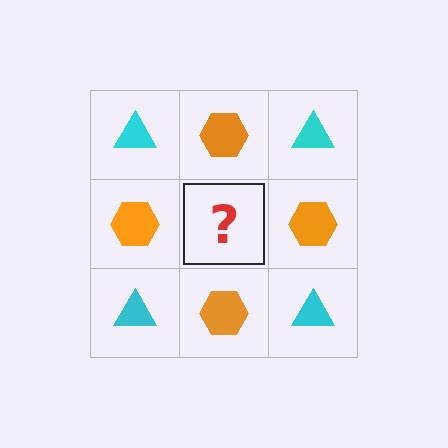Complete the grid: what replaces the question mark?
The question mark should be replaced with a cyan triangle.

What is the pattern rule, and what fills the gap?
The rule is that it alternates cyan triangle and orange hexagon in a checkerboard pattern. The gap should be filled with a cyan triangle.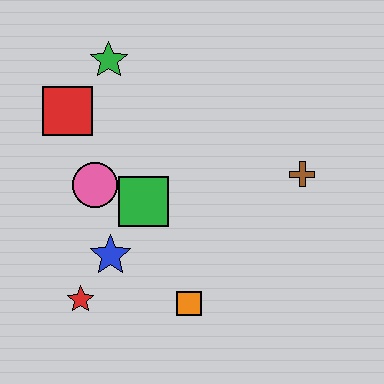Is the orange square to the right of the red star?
Yes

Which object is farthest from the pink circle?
The brown cross is farthest from the pink circle.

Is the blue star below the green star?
Yes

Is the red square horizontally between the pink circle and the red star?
No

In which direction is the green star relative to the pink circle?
The green star is above the pink circle.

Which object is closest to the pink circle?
The green square is closest to the pink circle.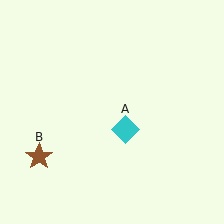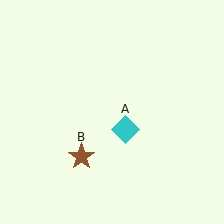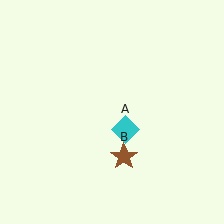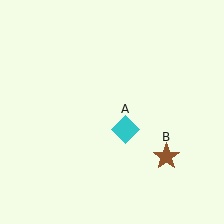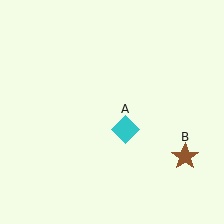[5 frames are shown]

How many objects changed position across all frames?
1 object changed position: brown star (object B).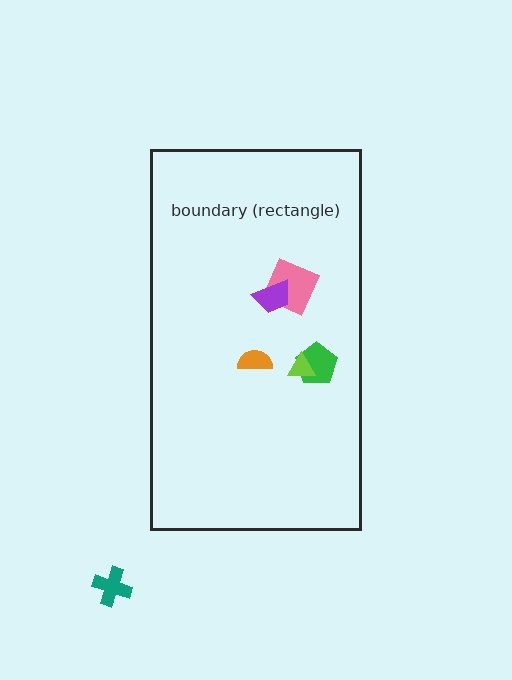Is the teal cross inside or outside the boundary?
Outside.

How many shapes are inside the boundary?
5 inside, 1 outside.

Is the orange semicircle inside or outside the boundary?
Inside.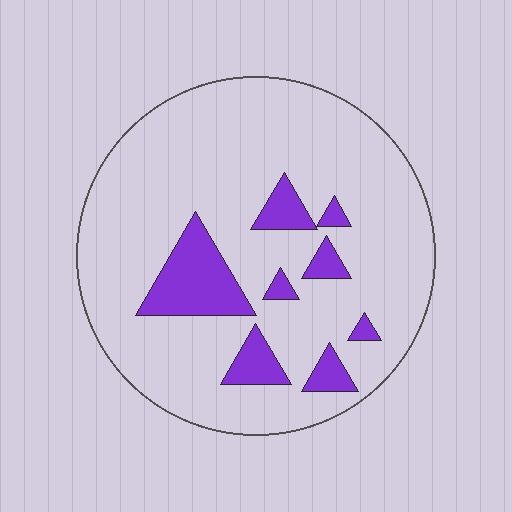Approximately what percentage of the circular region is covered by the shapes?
Approximately 15%.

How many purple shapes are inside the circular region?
8.